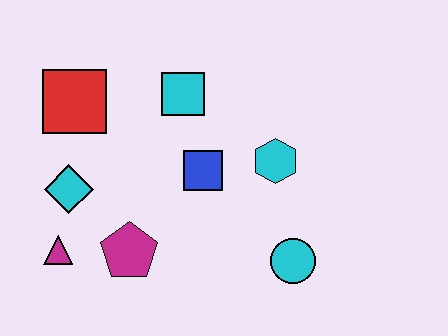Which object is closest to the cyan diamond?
The magenta triangle is closest to the cyan diamond.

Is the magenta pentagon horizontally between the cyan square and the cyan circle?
No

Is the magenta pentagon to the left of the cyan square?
Yes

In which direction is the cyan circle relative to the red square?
The cyan circle is to the right of the red square.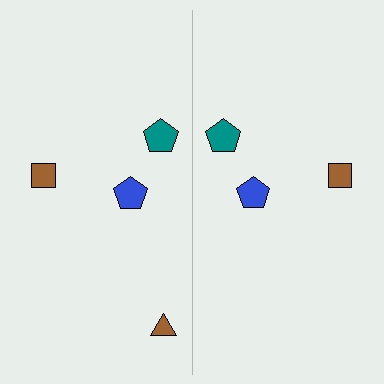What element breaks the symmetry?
A brown triangle is missing from the right side.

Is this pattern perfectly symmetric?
No, the pattern is not perfectly symmetric. A brown triangle is missing from the right side.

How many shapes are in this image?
There are 7 shapes in this image.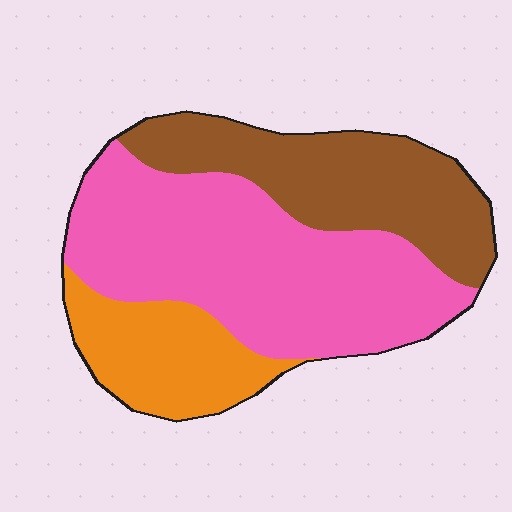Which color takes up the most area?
Pink, at roughly 50%.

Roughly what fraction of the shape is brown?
Brown covers around 30% of the shape.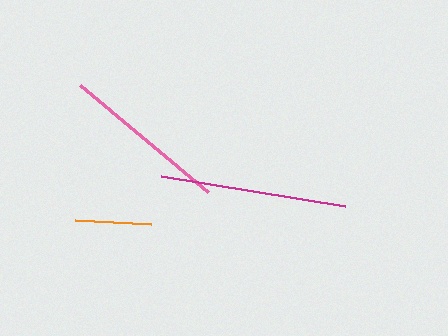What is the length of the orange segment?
The orange segment is approximately 76 pixels long.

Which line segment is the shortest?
The orange line is the shortest at approximately 76 pixels.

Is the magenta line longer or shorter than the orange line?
The magenta line is longer than the orange line.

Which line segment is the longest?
The magenta line is the longest at approximately 187 pixels.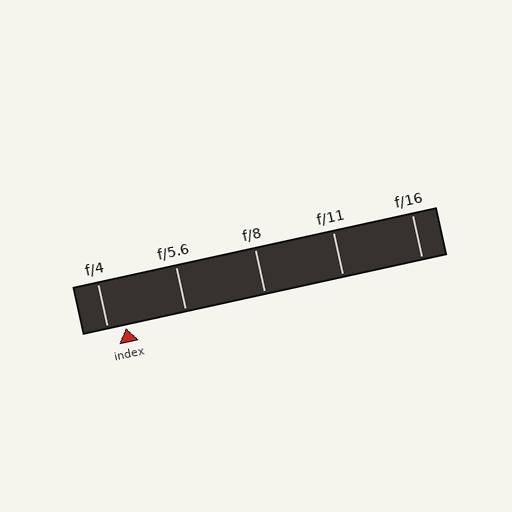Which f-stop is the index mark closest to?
The index mark is closest to f/4.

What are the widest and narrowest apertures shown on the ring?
The widest aperture shown is f/4 and the narrowest is f/16.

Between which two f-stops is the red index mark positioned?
The index mark is between f/4 and f/5.6.